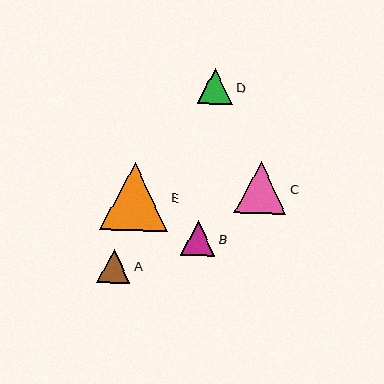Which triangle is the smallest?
Triangle A is the smallest with a size of approximately 33 pixels.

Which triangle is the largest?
Triangle E is the largest with a size of approximately 68 pixels.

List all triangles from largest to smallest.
From largest to smallest: E, C, D, B, A.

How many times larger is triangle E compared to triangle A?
Triangle E is approximately 2.0 times the size of triangle A.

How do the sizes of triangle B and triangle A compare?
Triangle B and triangle A are approximately the same size.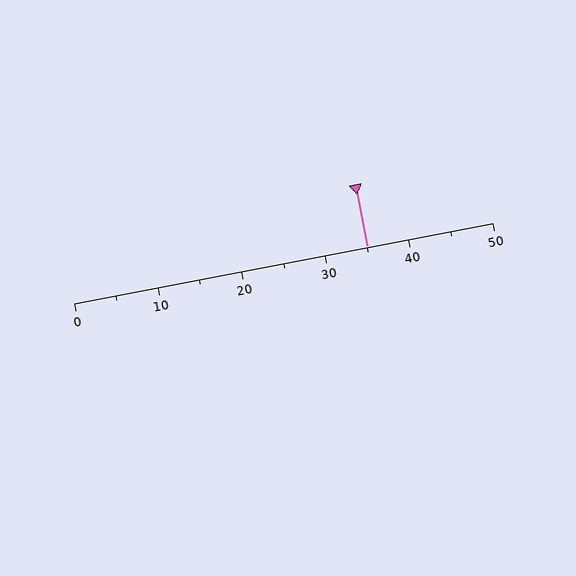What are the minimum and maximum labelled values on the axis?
The axis runs from 0 to 50.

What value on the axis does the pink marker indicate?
The marker indicates approximately 35.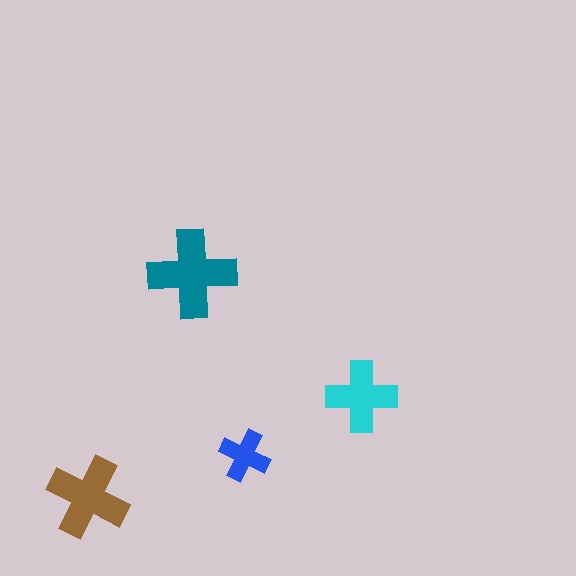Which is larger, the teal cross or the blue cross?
The teal one.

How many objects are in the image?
There are 4 objects in the image.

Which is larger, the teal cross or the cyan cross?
The teal one.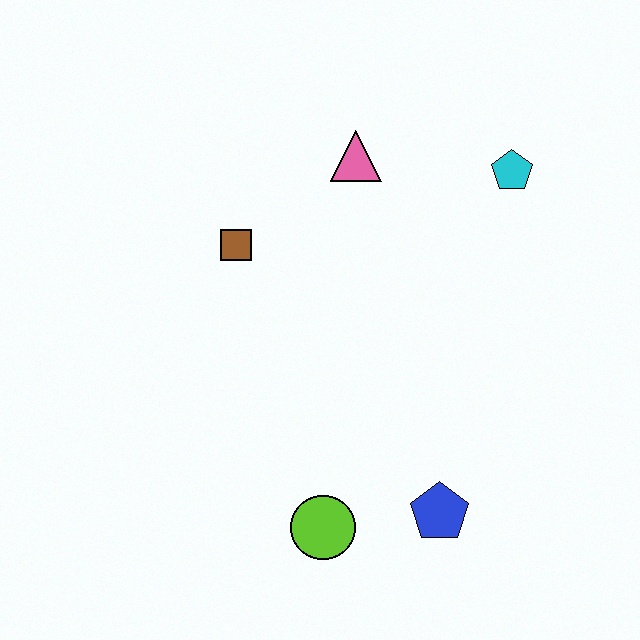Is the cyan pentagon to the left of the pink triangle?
No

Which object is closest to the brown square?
The pink triangle is closest to the brown square.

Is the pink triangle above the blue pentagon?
Yes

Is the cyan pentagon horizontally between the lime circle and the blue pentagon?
No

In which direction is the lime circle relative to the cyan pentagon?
The lime circle is below the cyan pentagon.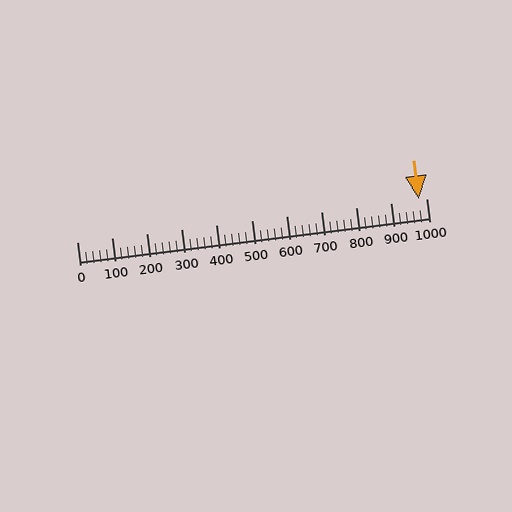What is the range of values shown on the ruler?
The ruler shows values from 0 to 1000.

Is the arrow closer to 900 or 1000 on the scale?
The arrow is closer to 1000.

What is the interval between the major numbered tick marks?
The major tick marks are spaced 100 units apart.